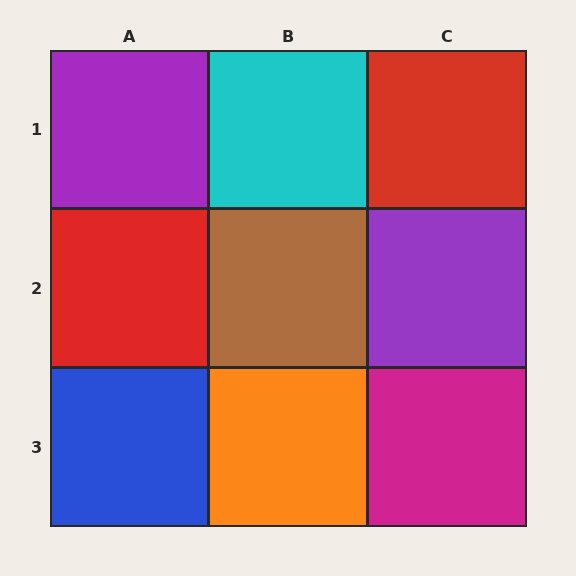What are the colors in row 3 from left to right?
Blue, orange, magenta.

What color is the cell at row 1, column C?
Red.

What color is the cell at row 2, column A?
Red.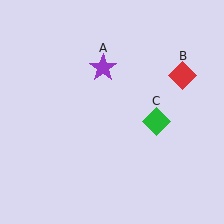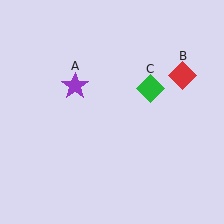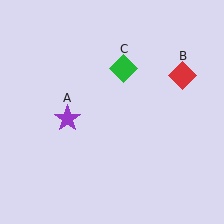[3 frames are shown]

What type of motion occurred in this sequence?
The purple star (object A), green diamond (object C) rotated counterclockwise around the center of the scene.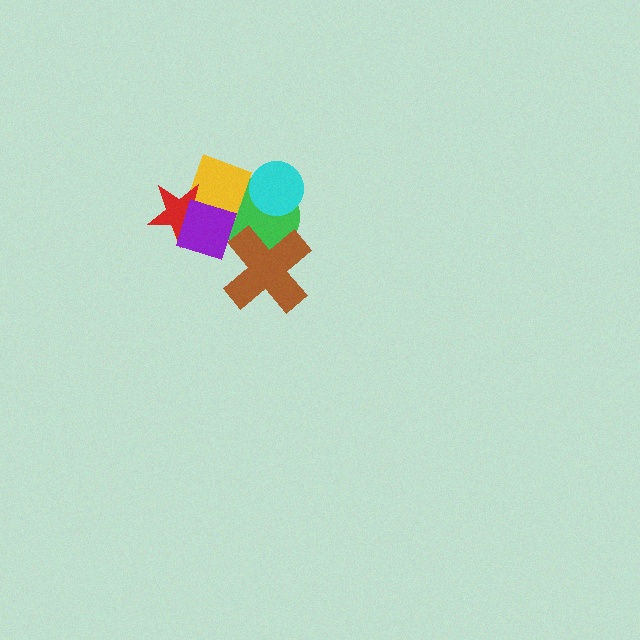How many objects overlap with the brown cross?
1 object overlaps with the brown cross.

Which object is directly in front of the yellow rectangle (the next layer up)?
The red star is directly in front of the yellow rectangle.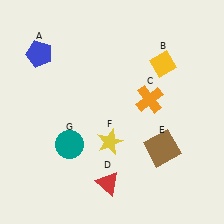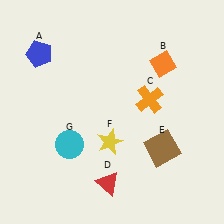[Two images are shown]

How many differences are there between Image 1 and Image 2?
There are 2 differences between the two images.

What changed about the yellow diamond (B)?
In Image 1, B is yellow. In Image 2, it changed to orange.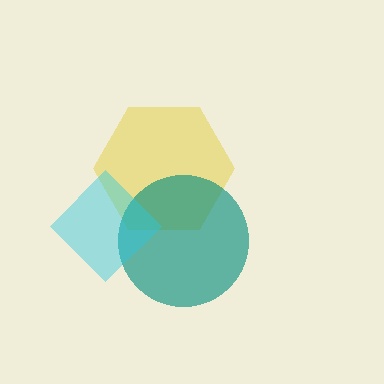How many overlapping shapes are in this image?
There are 3 overlapping shapes in the image.